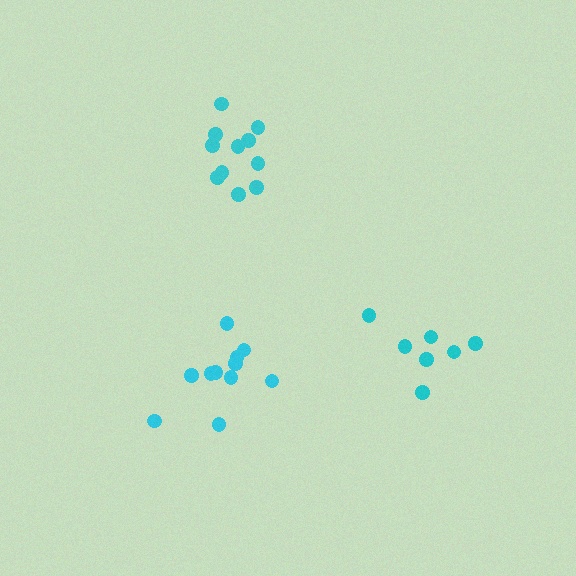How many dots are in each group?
Group 1: 11 dots, Group 2: 7 dots, Group 3: 11 dots (29 total).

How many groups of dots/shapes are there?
There are 3 groups.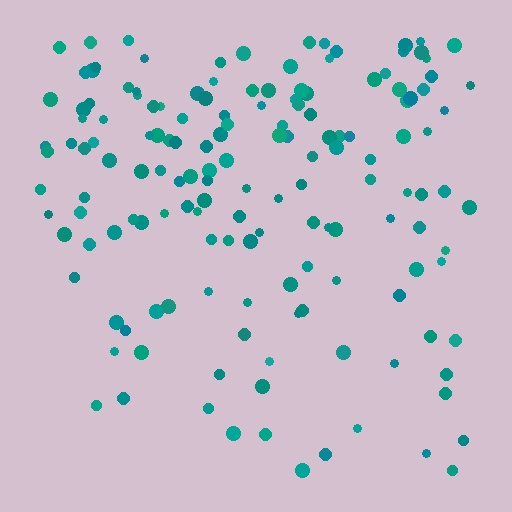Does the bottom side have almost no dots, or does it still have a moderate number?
Still a moderate number, just noticeably fewer than the top.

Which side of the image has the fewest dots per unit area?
The bottom.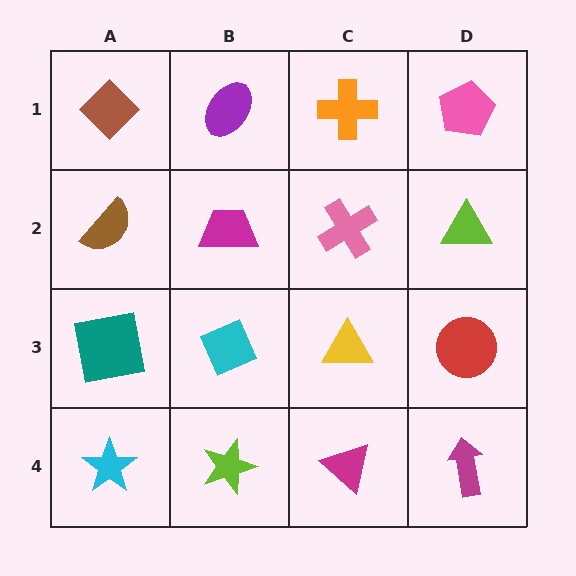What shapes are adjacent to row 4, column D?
A red circle (row 3, column D), a magenta triangle (row 4, column C).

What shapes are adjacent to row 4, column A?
A teal square (row 3, column A), a lime star (row 4, column B).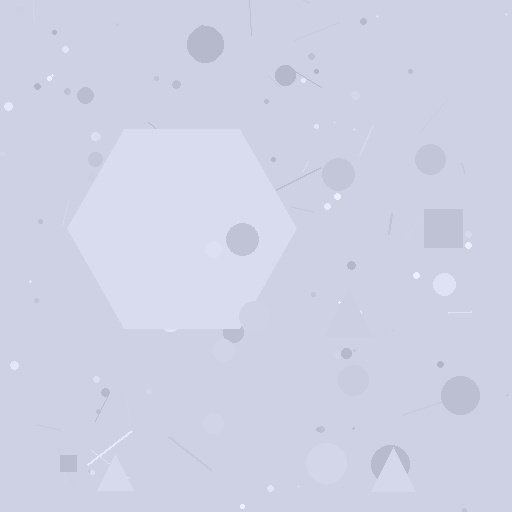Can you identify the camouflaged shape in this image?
The camouflaged shape is a hexagon.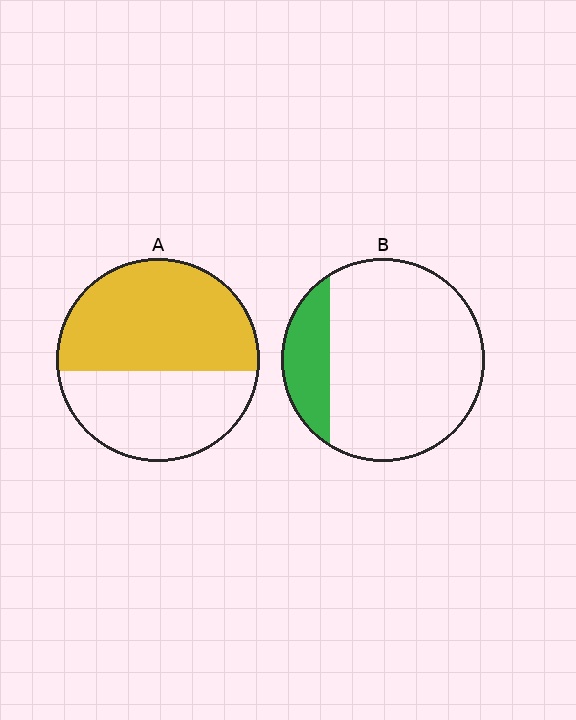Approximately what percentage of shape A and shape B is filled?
A is approximately 55% and B is approximately 20%.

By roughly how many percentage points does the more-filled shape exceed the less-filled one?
By roughly 40 percentage points (A over B).